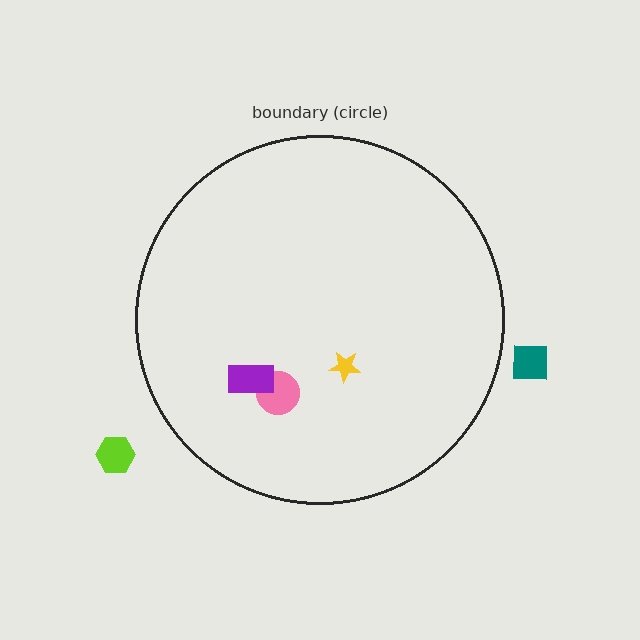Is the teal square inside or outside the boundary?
Outside.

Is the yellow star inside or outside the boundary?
Inside.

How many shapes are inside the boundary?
3 inside, 2 outside.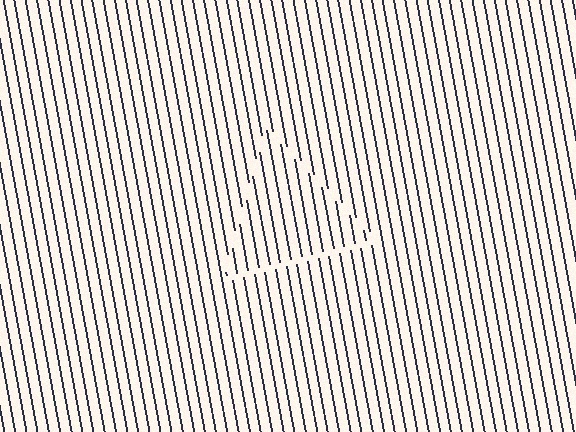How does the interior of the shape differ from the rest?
The interior of the shape contains the same grating, shifted by half a period — the contour is defined by the phase discontinuity where line-ends from the inner and outer gratings abut.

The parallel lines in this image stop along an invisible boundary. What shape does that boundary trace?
An illusory triangle. The interior of the shape contains the same grating, shifted by half a period — the contour is defined by the phase discontinuity where line-ends from the inner and outer gratings abut.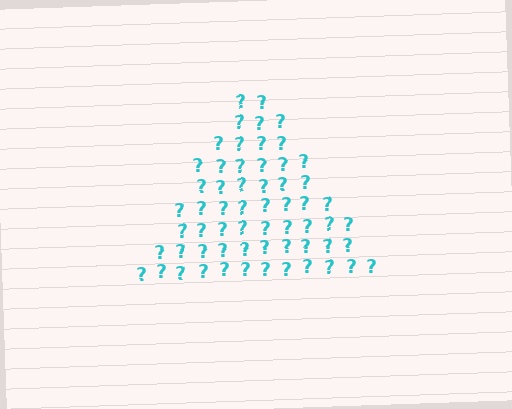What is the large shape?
The large shape is a triangle.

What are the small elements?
The small elements are question marks.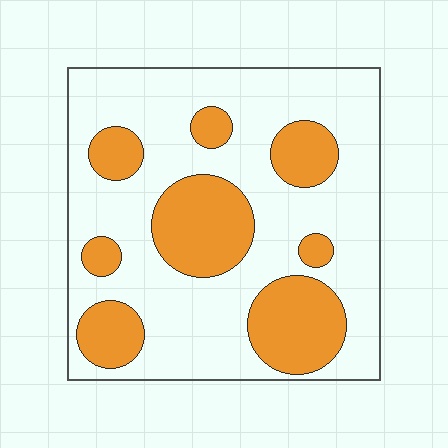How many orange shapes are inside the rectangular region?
8.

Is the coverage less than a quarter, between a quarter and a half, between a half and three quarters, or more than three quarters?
Between a quarter and a half.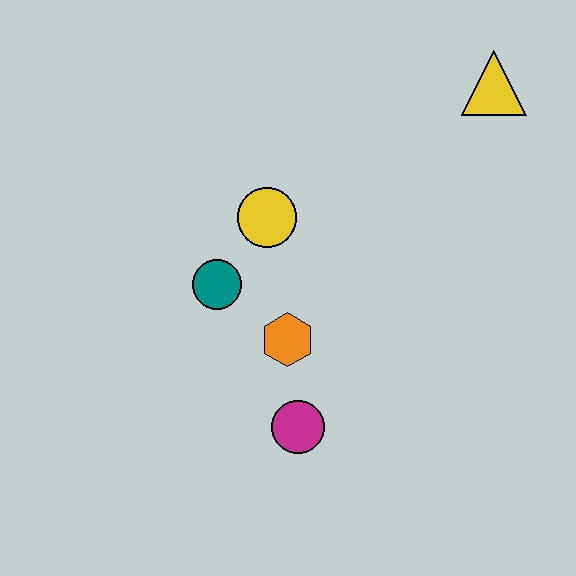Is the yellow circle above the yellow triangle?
No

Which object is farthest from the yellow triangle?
The magenta circle is farthest from the yellow triangle.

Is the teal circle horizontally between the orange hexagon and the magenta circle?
No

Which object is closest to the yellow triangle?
The yellow circle is closest to the yellow triangle.